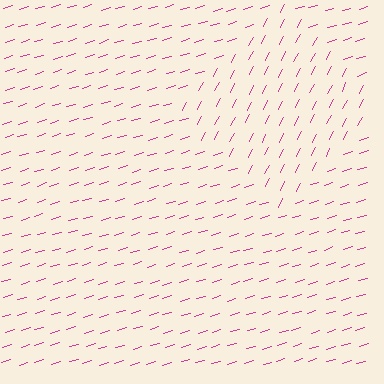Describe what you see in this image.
The image is filled with small magenta line segments. A diamond region in the image has lines oriented differently from the surrounding lines, creating a visible texture boundary.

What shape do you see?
I see a diamond.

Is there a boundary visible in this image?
Yes, there is a texture boundary formed by a change in line orientation.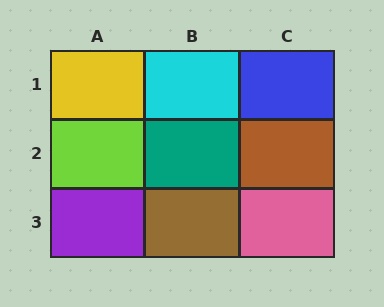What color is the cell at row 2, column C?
Brown.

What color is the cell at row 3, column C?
Pink.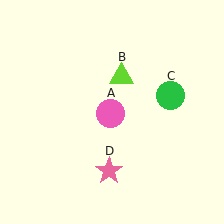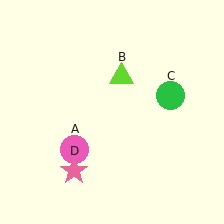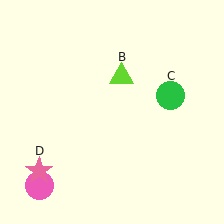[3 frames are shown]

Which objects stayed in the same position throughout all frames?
Lime triangle (object B) and green circle (object C) remained stationary.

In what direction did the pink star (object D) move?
The pink star (object D) moved left.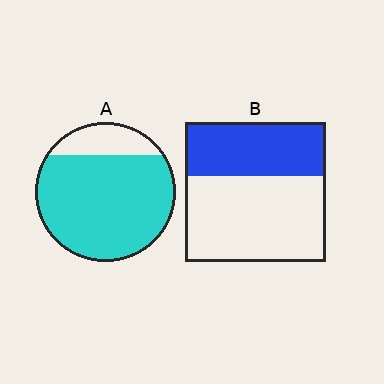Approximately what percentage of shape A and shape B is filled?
A is approximately 80% and B is approximately 40%.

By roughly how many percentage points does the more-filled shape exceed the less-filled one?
By roughly 45 percentage points (A over B).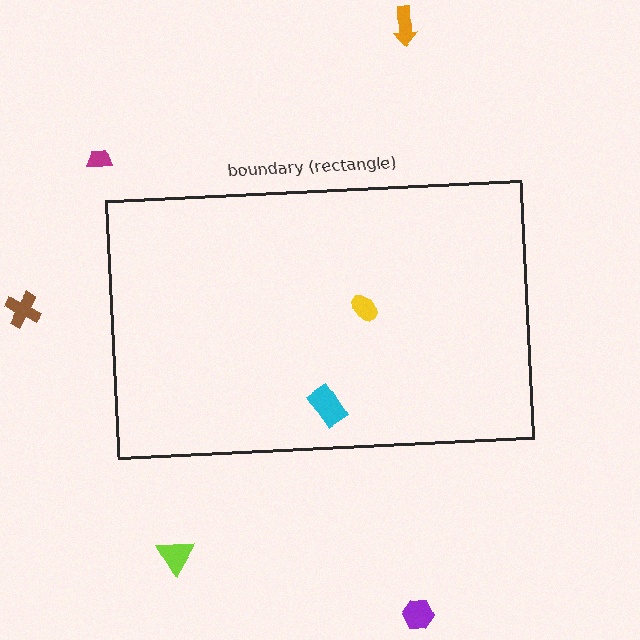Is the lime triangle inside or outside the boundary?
Outside.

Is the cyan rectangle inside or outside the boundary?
Inside.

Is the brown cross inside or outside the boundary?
Outside.